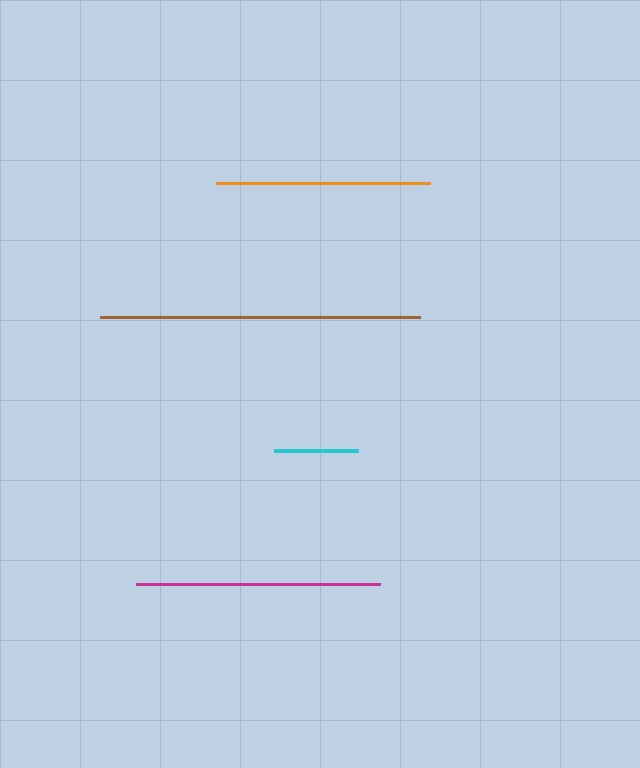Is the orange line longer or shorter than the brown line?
The brown line is longer than the orange line.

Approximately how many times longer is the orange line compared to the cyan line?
The orange line is approximately 2.6 times the length of the cyan line.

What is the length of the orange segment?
The orange segment is approximately 214 pixels long.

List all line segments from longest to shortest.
From longest to shortest: brown, magenta, orange, cyan.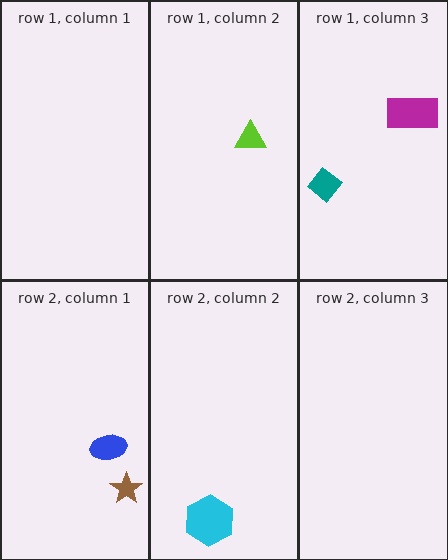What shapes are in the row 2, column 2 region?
The cyan hexagon.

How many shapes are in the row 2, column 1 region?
2.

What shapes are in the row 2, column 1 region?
The blue ellipse, the brown star.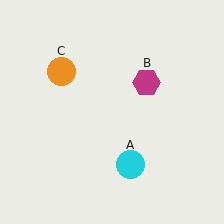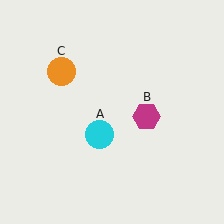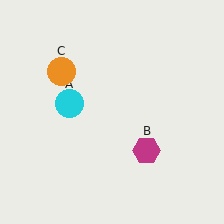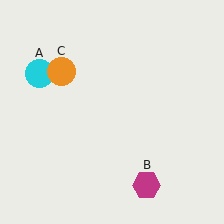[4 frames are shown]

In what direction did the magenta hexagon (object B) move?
The magenta hexagon (object B) moved down.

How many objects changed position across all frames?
2 objects changed position: cyan circle (object A), magenta hexagon (object B).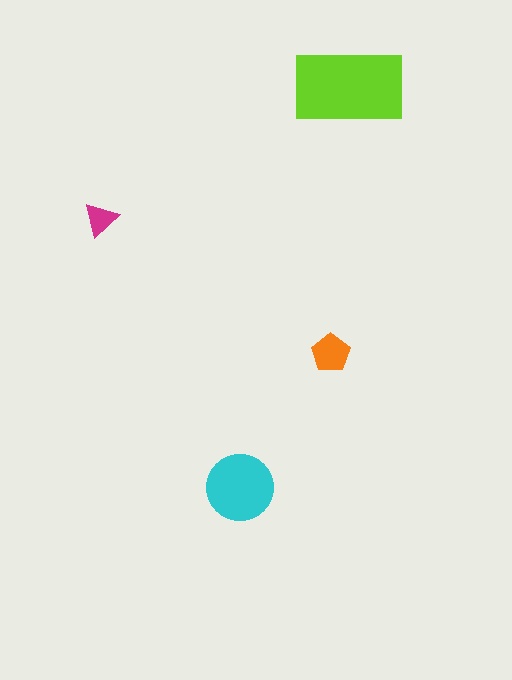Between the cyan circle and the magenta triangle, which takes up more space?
The cyan circle.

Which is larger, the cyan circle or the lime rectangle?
The lime rectangle.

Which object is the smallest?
The magenta triangle.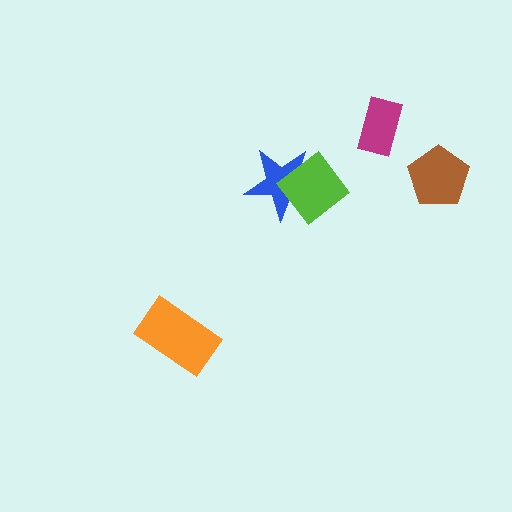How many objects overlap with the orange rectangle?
0 objects overlap with the orange rectangle.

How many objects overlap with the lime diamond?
1 object overlaps with the lime diamond.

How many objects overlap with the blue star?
1 object overlaps with the blue star.